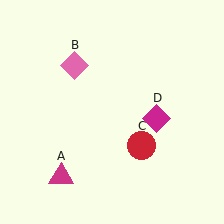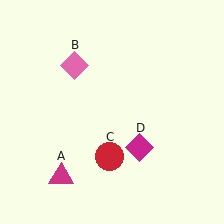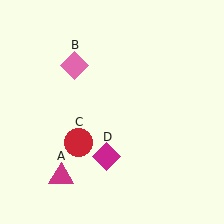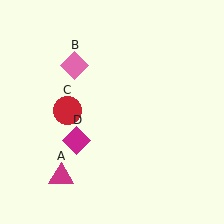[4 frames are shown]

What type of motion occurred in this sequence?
The red circle (object C), magenta diamond (object D) rotated clockwise around the center of the scene.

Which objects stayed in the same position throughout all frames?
Magenta triangle (object A) and pink diamond (object B) remained stationary.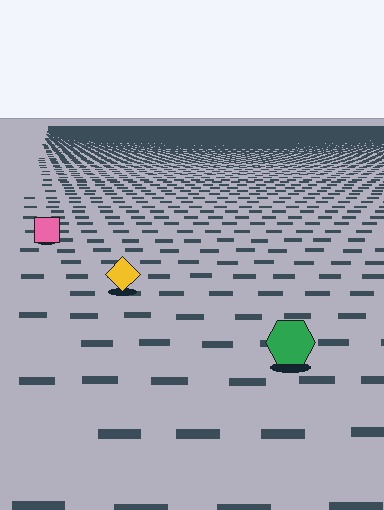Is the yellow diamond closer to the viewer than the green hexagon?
No. The green hexagon is closer — you can tell from the texture gradient: the ground texture is coarser near it.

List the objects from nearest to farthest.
From nearest to farthest: the green hexagon, the yellow diamond, the pink square.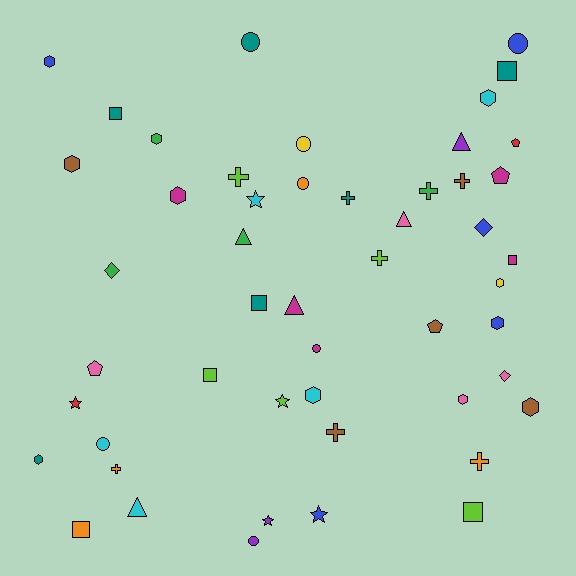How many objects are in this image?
There are 50 objects.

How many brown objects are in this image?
There are 5 brown objects.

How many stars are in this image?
There are 5 stars.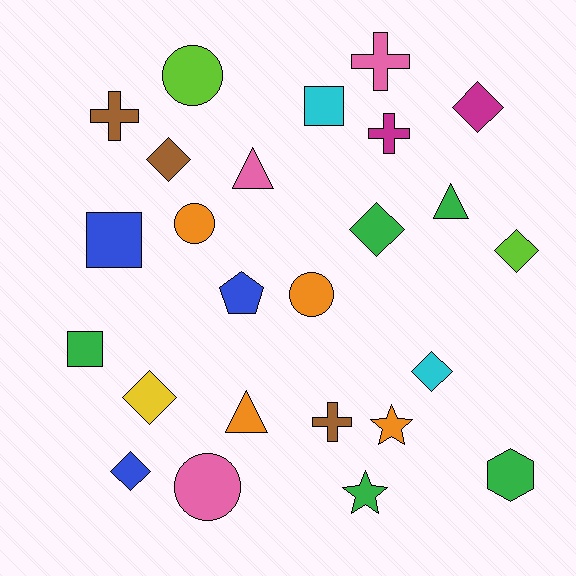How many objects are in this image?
There are 25 objects.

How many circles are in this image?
There are 4 circles.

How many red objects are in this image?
There are no red objects.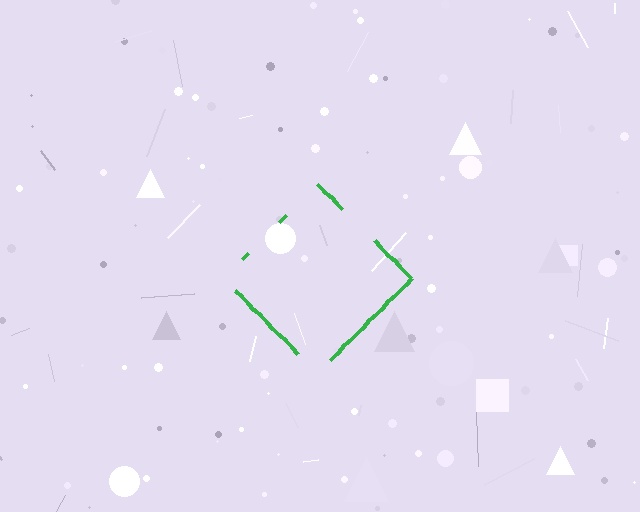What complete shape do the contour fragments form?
The contour fragments form a diamond.